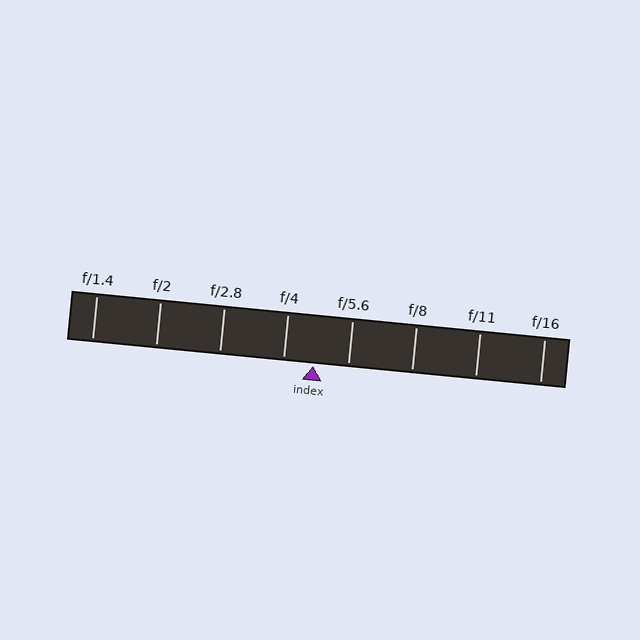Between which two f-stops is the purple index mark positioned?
The index mark is between f/4 and f/5.6.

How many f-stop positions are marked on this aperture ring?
There are 8 f-stop positions marked.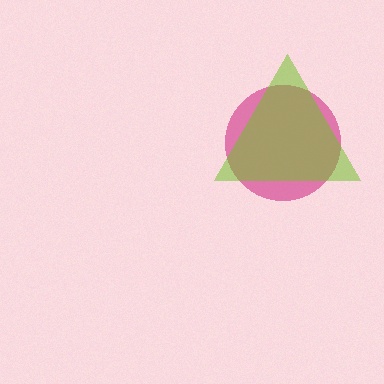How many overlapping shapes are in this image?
There are 2 overlapping shapes in the image.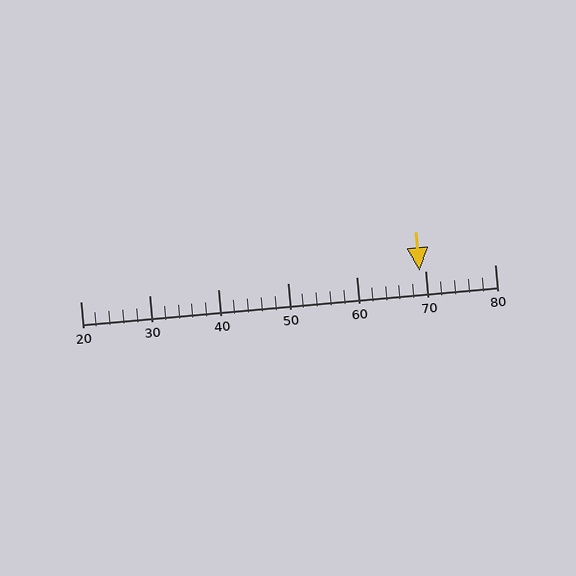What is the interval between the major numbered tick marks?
The major tick marks are spaced 10 units apart.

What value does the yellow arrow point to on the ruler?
The yellow arrow points to approximately 69.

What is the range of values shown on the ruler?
The ruler shows values from 20 to 80.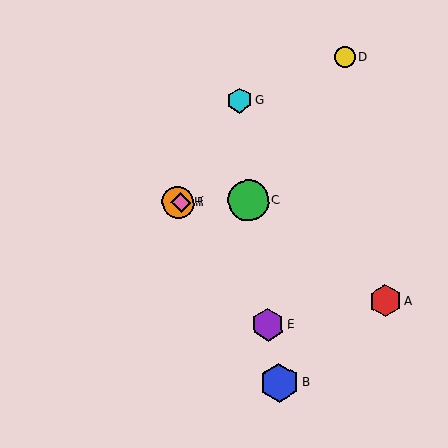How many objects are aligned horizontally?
3 objects (C, F, H) are aligned horizontally.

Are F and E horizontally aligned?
No, F is at y≈202 and E is at y≈325.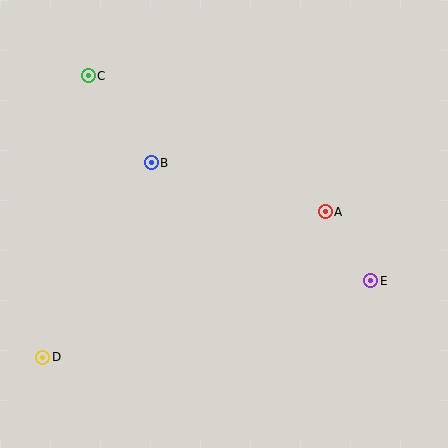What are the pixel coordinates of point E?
Point E is at (371, 281).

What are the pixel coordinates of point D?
Point D is at (43, 357).